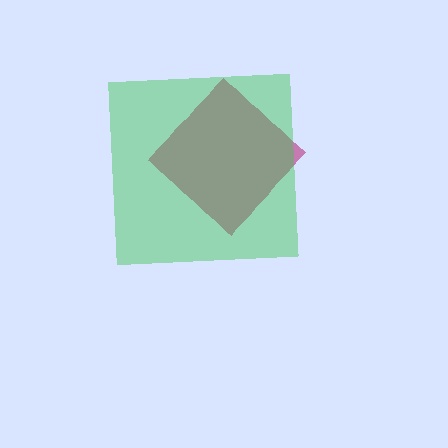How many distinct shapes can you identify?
There are 2 distinct shapes: a magenta diamond, a green square.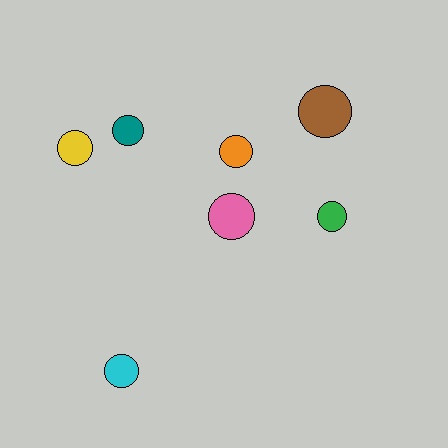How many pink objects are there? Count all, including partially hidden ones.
There is 1 pink object.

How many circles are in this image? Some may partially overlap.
There are 7 circles.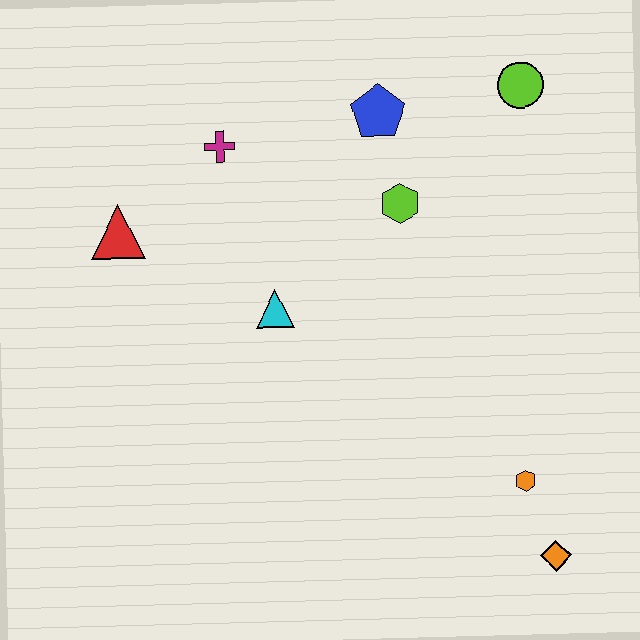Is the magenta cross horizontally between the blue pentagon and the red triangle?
Yes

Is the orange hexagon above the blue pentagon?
No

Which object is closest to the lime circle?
The blue pentagon is closest to the lime circle.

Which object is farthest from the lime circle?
The orange diamond is farthest from the lime circle.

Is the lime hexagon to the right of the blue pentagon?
Yes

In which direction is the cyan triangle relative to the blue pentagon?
The cyan triangle is below the blue pentagon.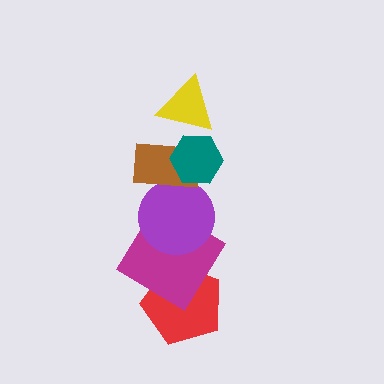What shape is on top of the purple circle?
The brown rectangle is on top of the purple circle.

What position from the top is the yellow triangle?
The yellow triangle is 1st from the top.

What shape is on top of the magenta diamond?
The purple circle is on top of the magenta diamond.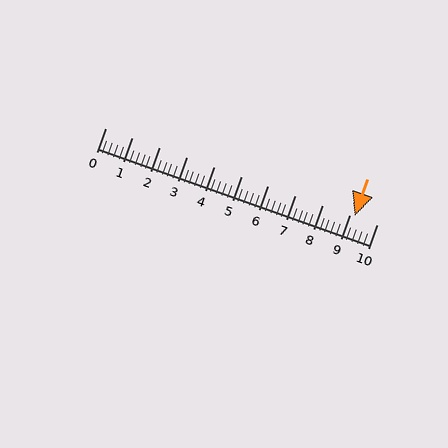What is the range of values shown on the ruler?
The ruler shows values from 0 to 10.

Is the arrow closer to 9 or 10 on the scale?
The arrow is closer to 9.